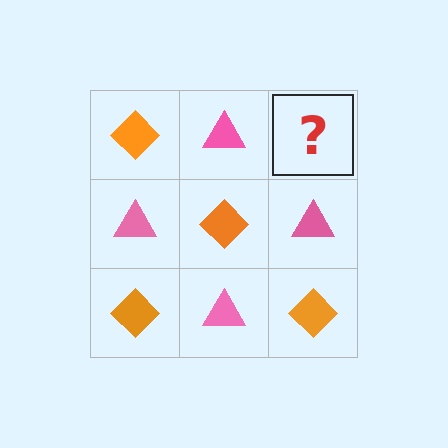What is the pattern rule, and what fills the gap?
The rule is that it alternates orange diamond and pink triangle in a checkerboard pattern. The gap should be filled with an orange diamond.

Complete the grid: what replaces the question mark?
The question mark should be replaced with an orange diamond.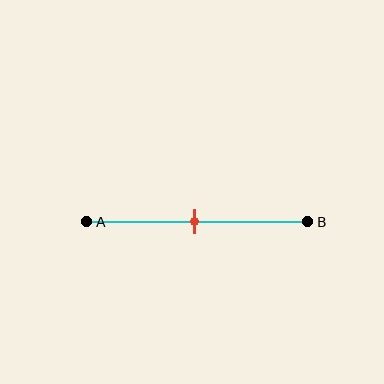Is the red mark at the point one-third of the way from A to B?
No, the mark is at about 50% from A, not at the 33% one-third point.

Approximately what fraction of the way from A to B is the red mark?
The red mark is approximately 50% of the way from A to B.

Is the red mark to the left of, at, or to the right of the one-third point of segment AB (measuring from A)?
The red mark is to the right of the one-third point of segment AB.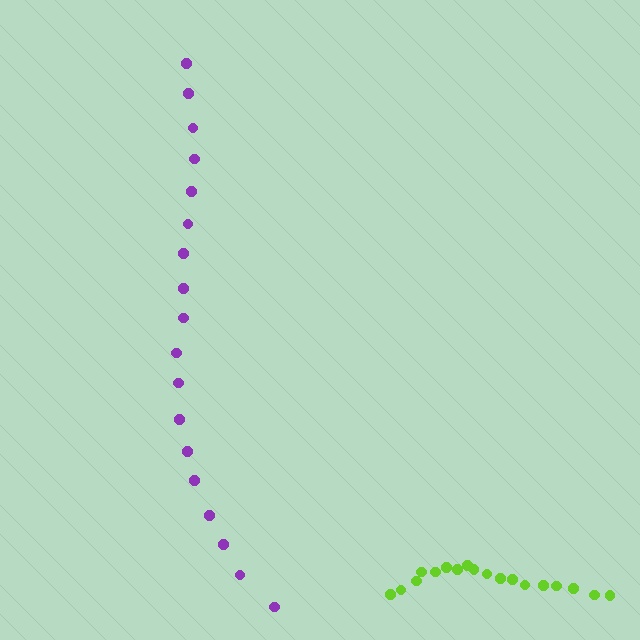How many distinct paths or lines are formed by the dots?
There are 2 distinct paths.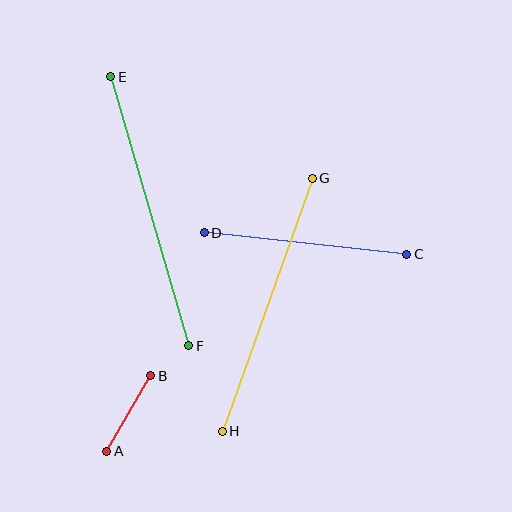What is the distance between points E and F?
The distance is approximately 280 pixels.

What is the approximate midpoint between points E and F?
The midpoint is at approximately (150, 211) pixels.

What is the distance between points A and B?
The distance is approximately 88 pixels.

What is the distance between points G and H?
The distance is approximately 268 pixels.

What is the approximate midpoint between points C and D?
The midpoint is at approximately (306, 243) pixels.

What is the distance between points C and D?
The distance is approximately 203 pixels.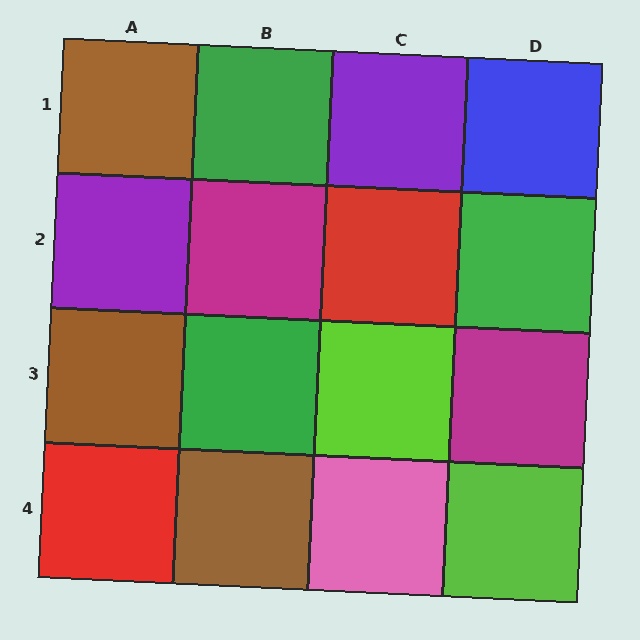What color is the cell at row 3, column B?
Green.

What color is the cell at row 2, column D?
Green.